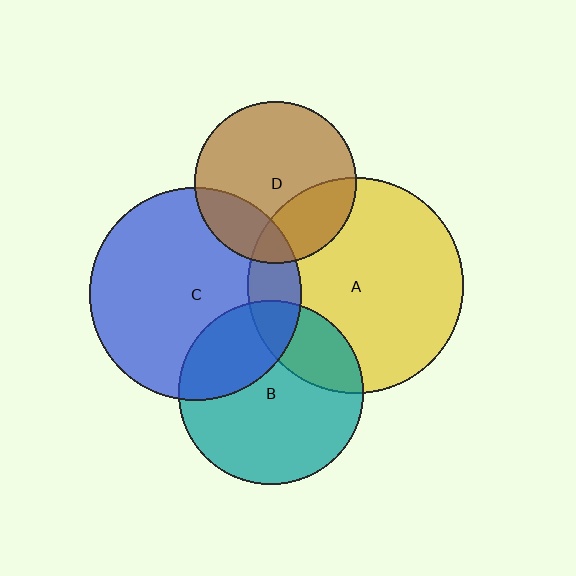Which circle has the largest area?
Circle A (yellow).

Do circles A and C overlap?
Yes.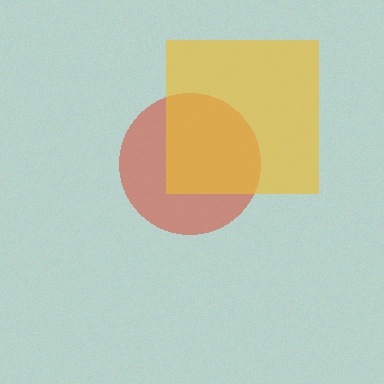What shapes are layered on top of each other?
The layered shapes are: a red circle, a yellow square.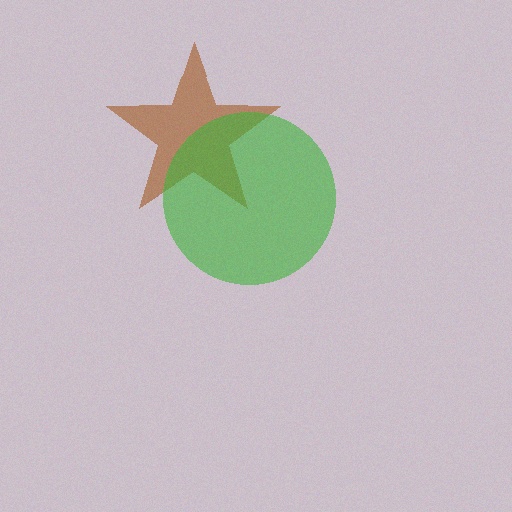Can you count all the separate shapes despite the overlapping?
Yes, there are 2 separate shapes.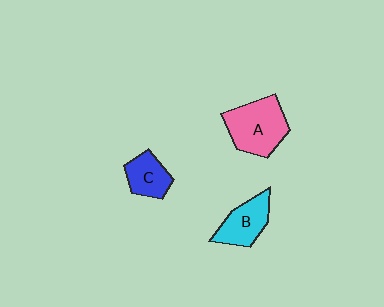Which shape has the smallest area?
Shape C (blue).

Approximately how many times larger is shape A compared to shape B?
Approximately 1.4 times.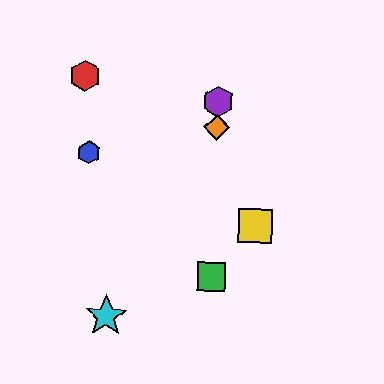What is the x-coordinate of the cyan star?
The cyan star is at x≈106.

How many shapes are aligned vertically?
3 shapes (the green square, the purple hexagon, the orange diamond) are aligned vertically.